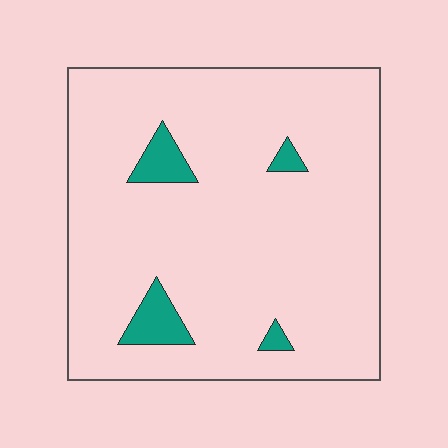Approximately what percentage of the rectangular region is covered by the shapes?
Approximately 5%.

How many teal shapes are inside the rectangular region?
4.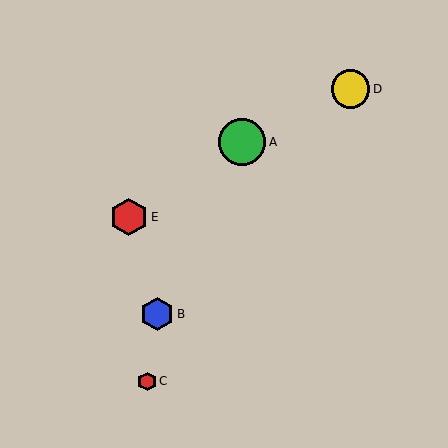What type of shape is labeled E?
Shape E is a red hexagon.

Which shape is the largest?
The green circle (labeled A) is the largest.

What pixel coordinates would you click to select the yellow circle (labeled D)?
Click at (351, 89) to select the yellow circle D.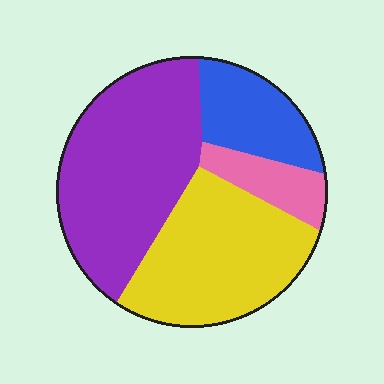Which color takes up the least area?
Pink, at roughly 10%.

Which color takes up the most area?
Purple, at roughly 40%.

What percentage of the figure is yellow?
Yellow covers around 35% of the figure.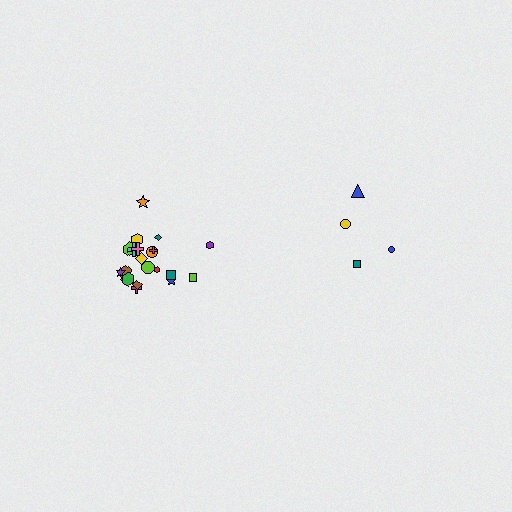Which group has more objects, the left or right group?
The left group.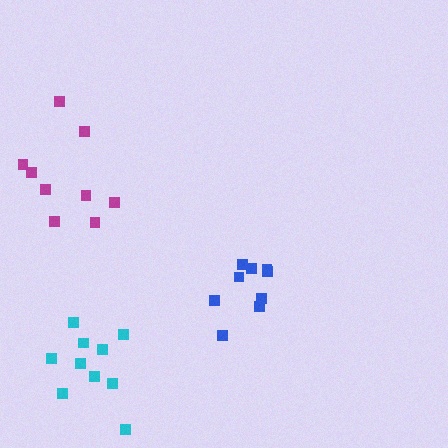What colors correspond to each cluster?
The clusters are colored: blue, magenta, cyan.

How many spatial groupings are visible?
There are 3 spatial groupings.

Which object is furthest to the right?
The blue cluster is rightmost.